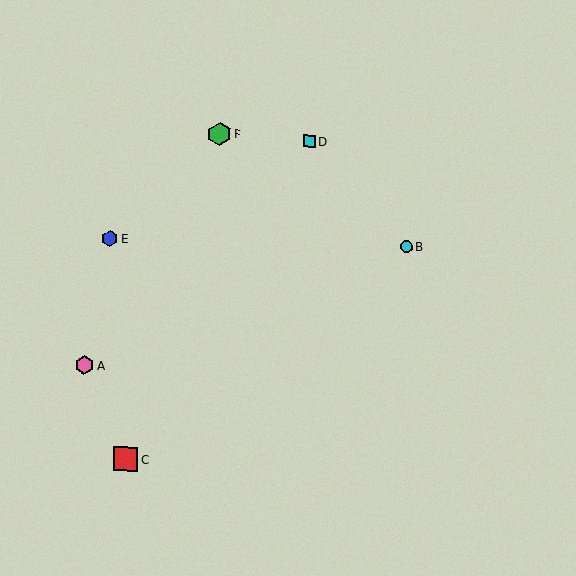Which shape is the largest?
The red square (labeled C) is the largest.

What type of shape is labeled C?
Shape C is a red square.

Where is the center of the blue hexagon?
The center of the blue hexagon is at (110, 238).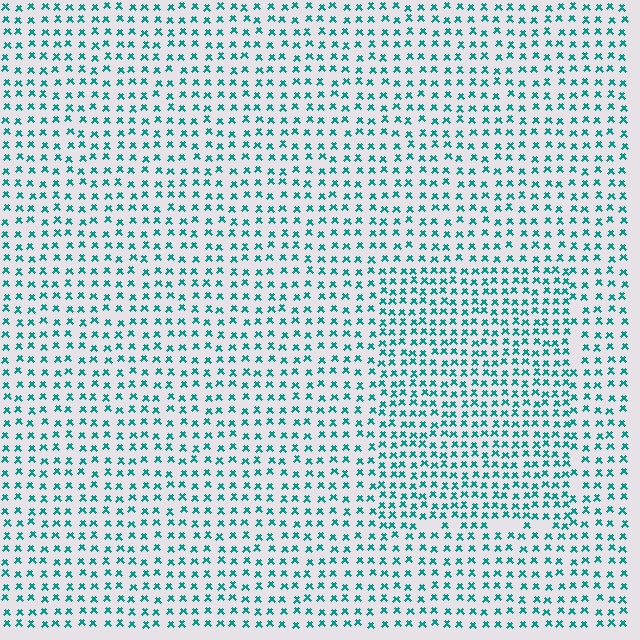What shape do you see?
I see a rectangle.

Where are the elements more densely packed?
The elements are more densely packed inside the rectangle boundary.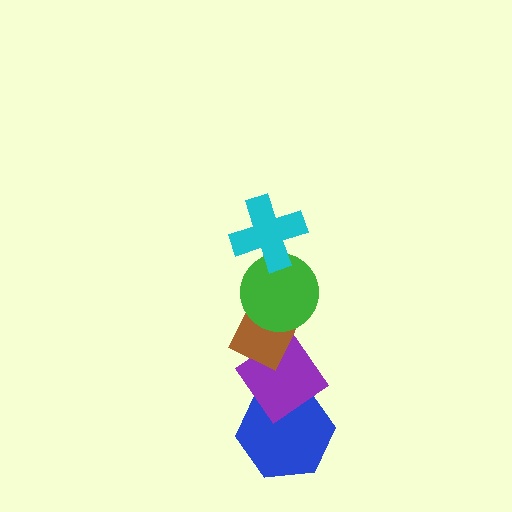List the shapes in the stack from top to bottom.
From top to bottom: the cyan cross, the green circle, the brown rectangle, the purple diamond, the blue hexagon.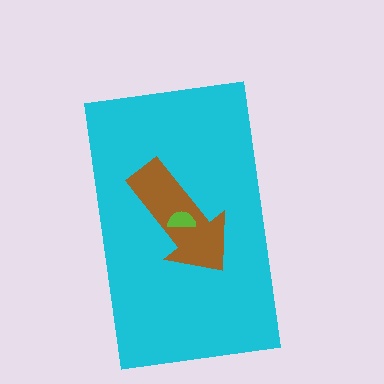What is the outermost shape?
The cyan rectangle.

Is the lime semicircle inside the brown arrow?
Yes.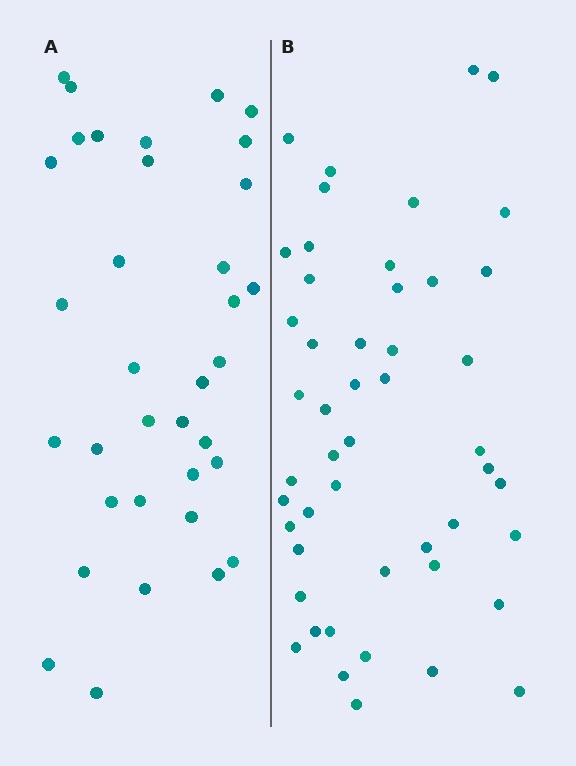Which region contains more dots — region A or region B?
Region B (the right region) has more dots.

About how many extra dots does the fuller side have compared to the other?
Region B has approximately 15 more dots than region A.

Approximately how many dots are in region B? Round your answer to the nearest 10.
About 50 dots. (The exact count is 49, which rounds to 50.)